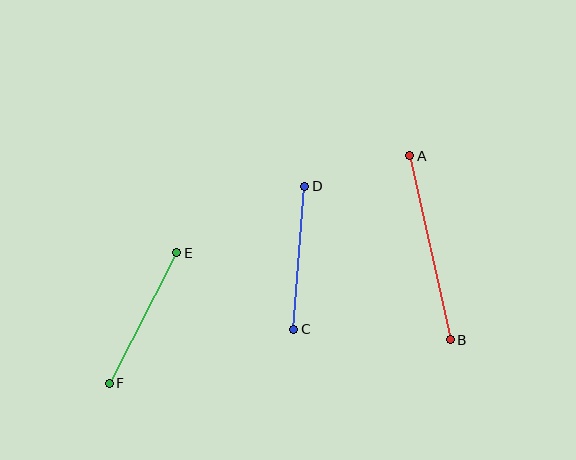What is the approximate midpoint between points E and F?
The midpoint is at approximately (143, 318) pixels.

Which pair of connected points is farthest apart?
Points A and B are farthest apart.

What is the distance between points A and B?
The distance is approximately 188 pixels.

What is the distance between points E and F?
The distance is approximately 147 pixels.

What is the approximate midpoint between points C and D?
The midpoint is at approximately (299, 258) pixels.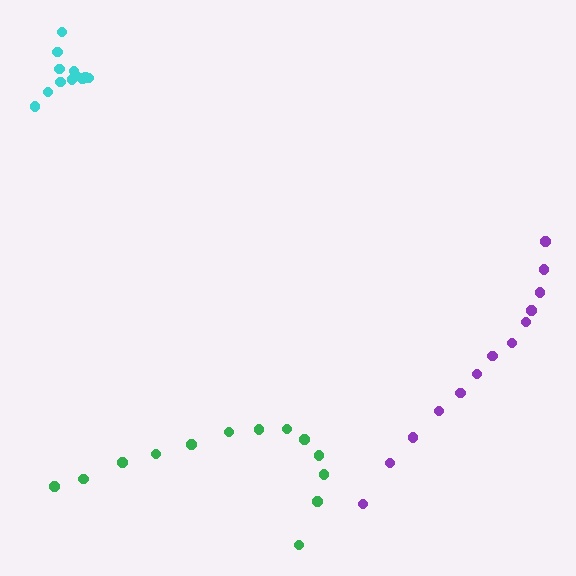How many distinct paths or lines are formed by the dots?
There are 3 distinct paths.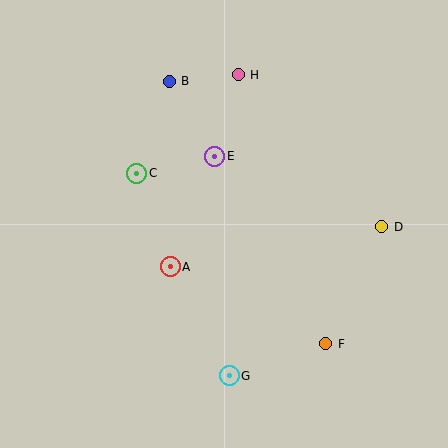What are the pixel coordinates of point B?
Point B is at (169, 81).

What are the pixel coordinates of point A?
Point A is at (170, 267).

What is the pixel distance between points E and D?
The distance between E and D is 181 pixels.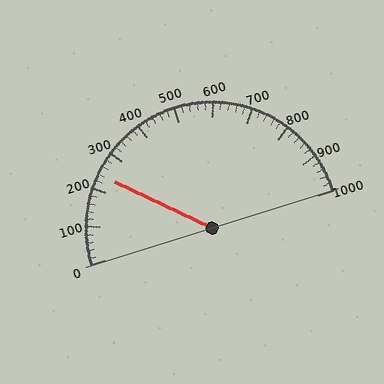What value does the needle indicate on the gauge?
The needle indicates approximately 240.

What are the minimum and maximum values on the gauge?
The gauge ranges from 0 to 1000.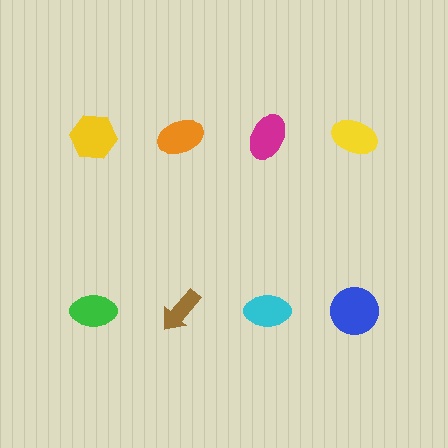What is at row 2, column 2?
A brown arrow.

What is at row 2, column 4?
A blue circle.